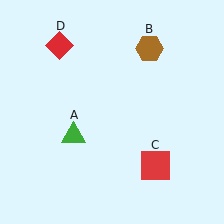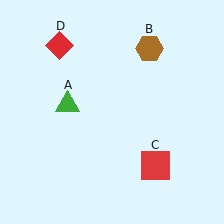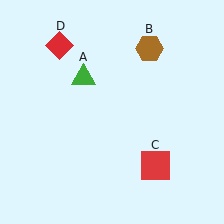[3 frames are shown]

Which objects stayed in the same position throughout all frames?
Brown hexagon (object B) and red square (object C) and red diamond (object D) remained stationary.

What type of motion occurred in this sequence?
The green triangle (object A) rotated clockwise around the center of the scene.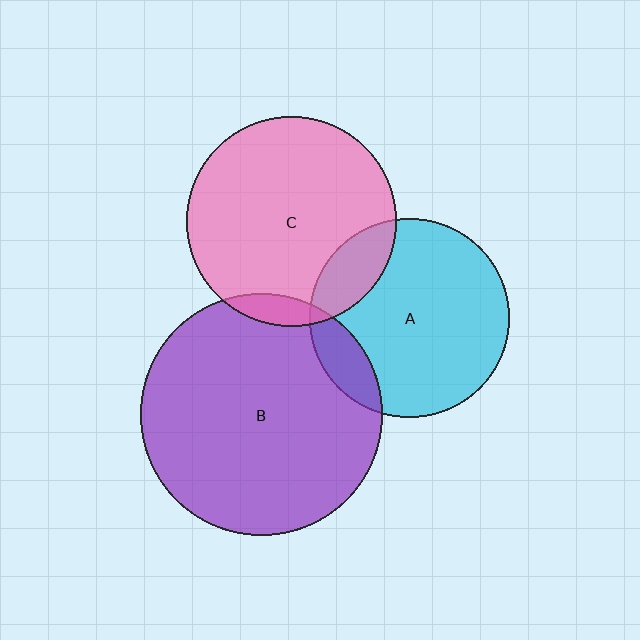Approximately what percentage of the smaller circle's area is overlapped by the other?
Approximately 15%.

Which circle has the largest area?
Circle B (purple).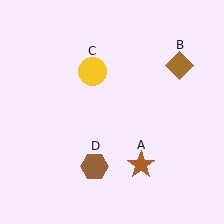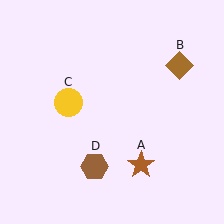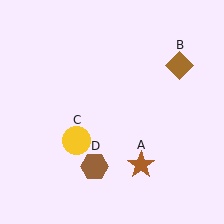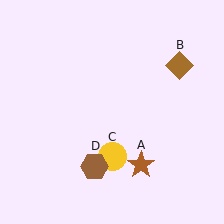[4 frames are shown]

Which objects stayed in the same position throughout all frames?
Brown star (object A) and brown diamond (object B) and brown hexagon (object D) remained stationary.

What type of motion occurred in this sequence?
The yellow circle (object C) rotated counterclockwise around the center of the scene.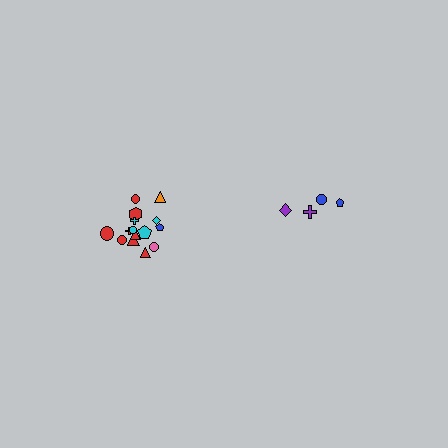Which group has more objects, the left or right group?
The left group.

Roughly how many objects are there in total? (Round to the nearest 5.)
Roughly 20 objects in total.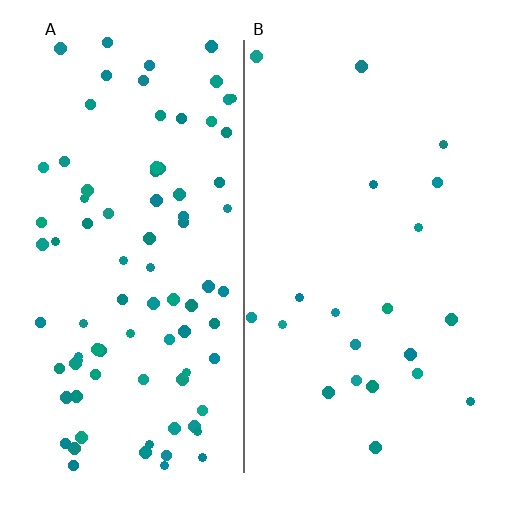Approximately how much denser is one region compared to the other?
Approximately 4.2× — region A over region B.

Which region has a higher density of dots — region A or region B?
A (the left).